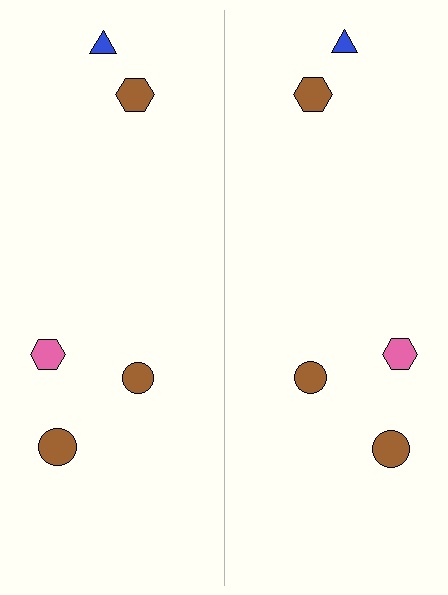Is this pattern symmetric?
Yes, this pattern has bilateral (reflection) symmetry.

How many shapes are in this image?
There are 10 shapes in this image.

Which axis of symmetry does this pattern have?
The pattern has a vertical axis of symmetry running through the center of the image.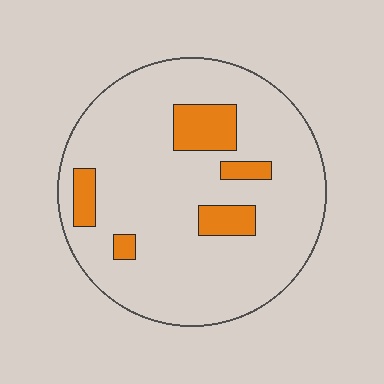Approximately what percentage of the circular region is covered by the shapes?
Approximately 15%.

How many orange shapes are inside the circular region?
5.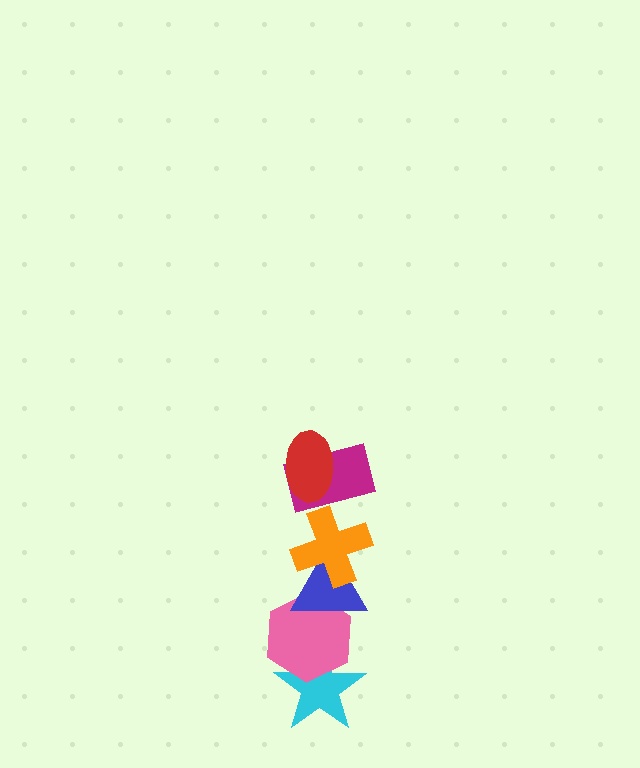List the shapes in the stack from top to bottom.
From top to bottom: the red ellipse, the magenta rectangle, the orange cross, the blue triangle, the pink hexagon, the cyan star.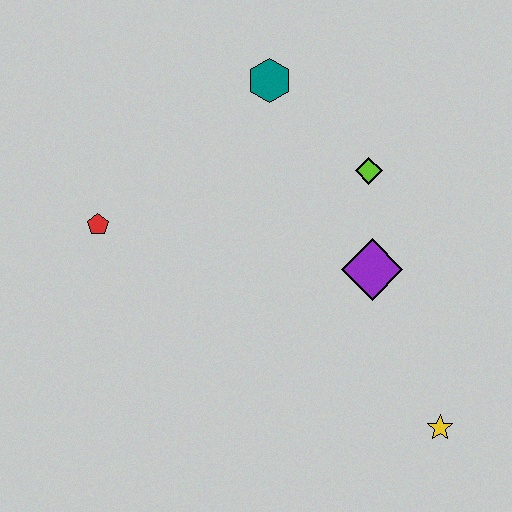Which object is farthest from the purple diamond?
The red pentagon is farthest from the purple diamond.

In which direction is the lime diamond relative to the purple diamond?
The lime diamond is above the purple diamond.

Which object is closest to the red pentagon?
The teal hexagon is closest to the red pentagon.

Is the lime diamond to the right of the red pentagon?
Yes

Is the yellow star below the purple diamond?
Yes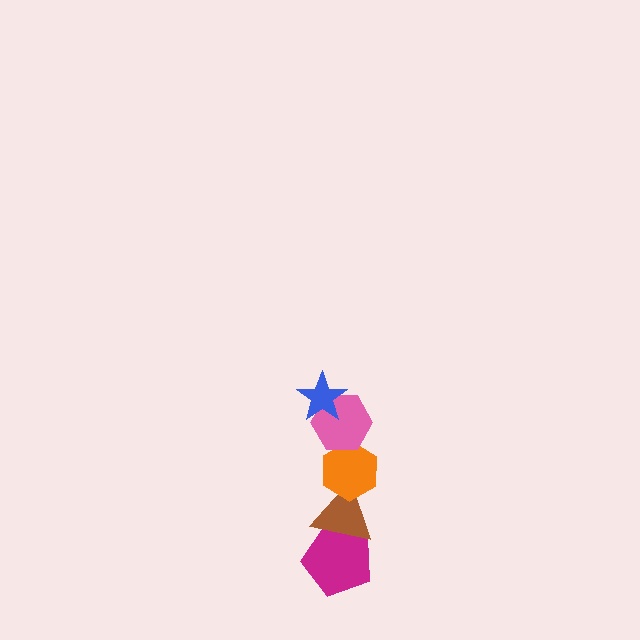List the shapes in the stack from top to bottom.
From top to bottom: the blue star, the pink hexagon, the orange hexagon, the brown triangle, the magenta pentagon.